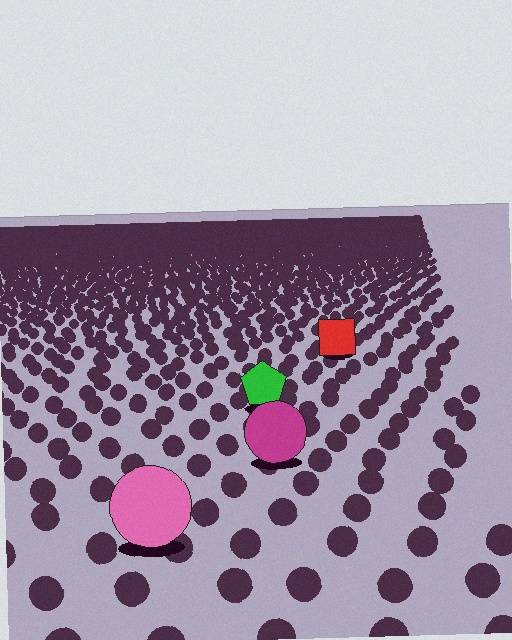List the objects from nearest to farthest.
From nearest to farthest: the pink circle, the magenta circle, the green pentagon, the red square.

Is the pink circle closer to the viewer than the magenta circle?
Yes. The pink circle is closer — you can tell from the texture gradient: the ground texture is coarser near it.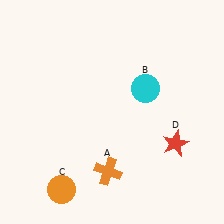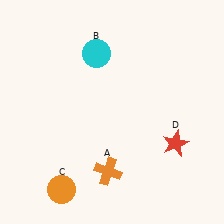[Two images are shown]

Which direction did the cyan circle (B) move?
The cyan circle (B) moved left.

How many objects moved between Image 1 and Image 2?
1 object moved between the two images.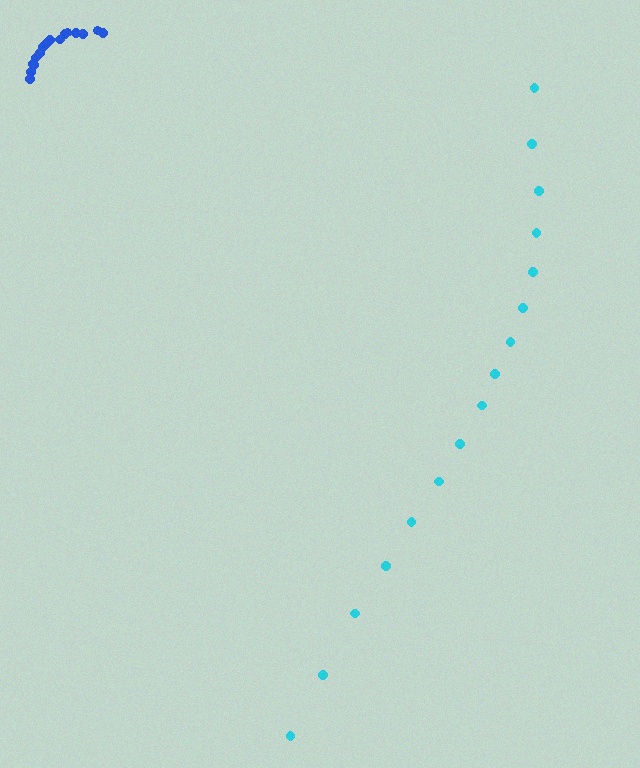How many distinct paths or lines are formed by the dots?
There are 2 distinct paths.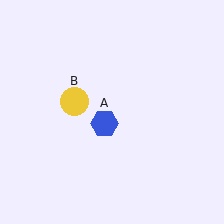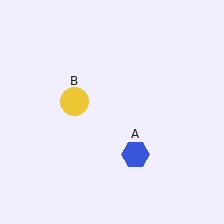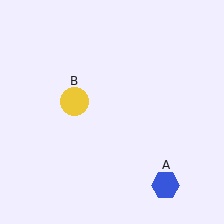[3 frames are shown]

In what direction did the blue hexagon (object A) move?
The blue hexagon (object A) moved down and to the right.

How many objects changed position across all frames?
1 object changed position: blue hexagon (object A).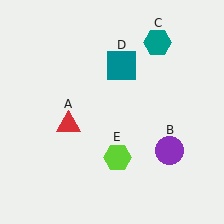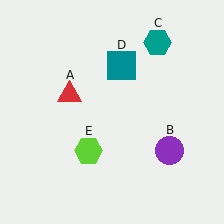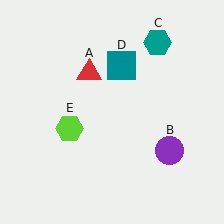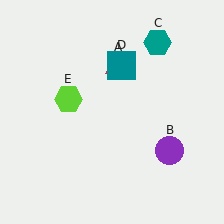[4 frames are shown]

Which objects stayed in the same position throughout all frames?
Purple circle (object B) and teal hexagon (object C) and teal square (object D) remained stationary.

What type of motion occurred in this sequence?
The red triangle (object A), lime hexagon (object E) rotated clockwise around the center of the scene.